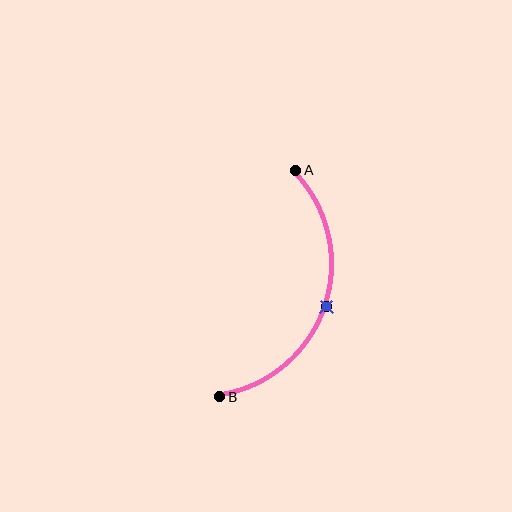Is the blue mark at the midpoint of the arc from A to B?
Yes. The blue mark lies on the arc at equal arc-length from both A and B — it is the arc midpoint.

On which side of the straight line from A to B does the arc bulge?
The arc bulges to the right of the straight line connecting A and B.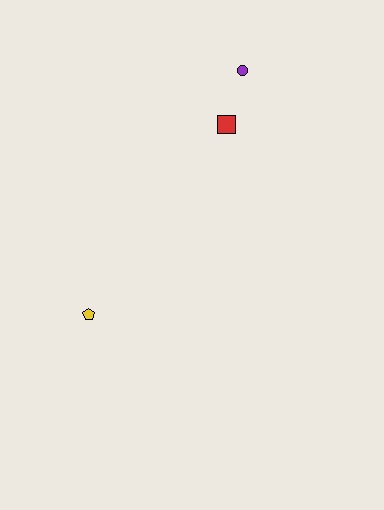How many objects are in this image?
There are 3 objects.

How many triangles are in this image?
There are no triangles.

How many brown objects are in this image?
There are no brown objects.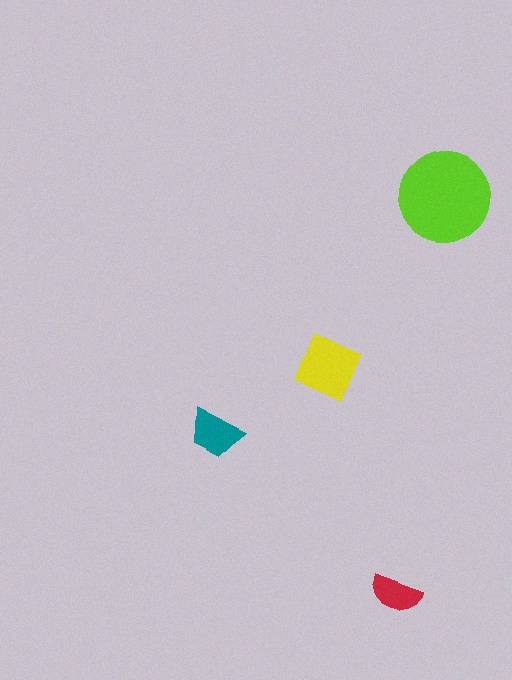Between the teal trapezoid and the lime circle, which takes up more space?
The lime circle.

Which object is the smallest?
The red semicircle.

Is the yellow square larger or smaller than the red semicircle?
Larger.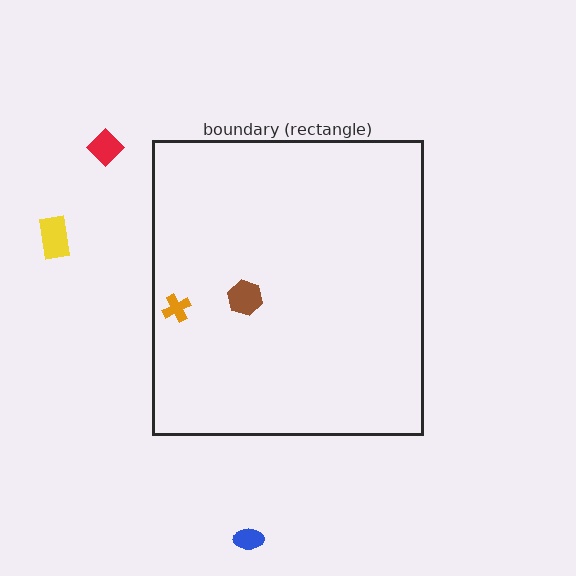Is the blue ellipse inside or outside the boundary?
Outside.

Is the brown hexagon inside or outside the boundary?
Inside.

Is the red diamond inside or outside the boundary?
Outside.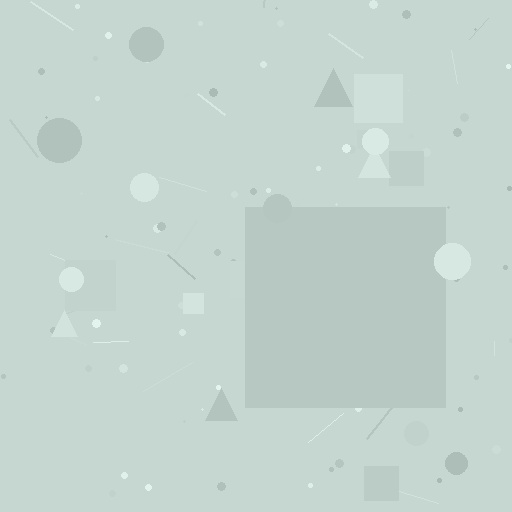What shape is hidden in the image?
A square is hidden in the image.